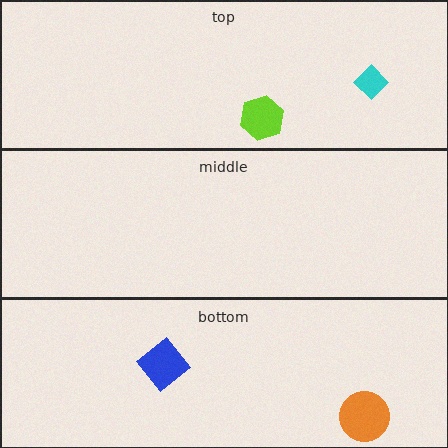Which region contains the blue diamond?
The bottom region.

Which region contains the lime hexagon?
The top region.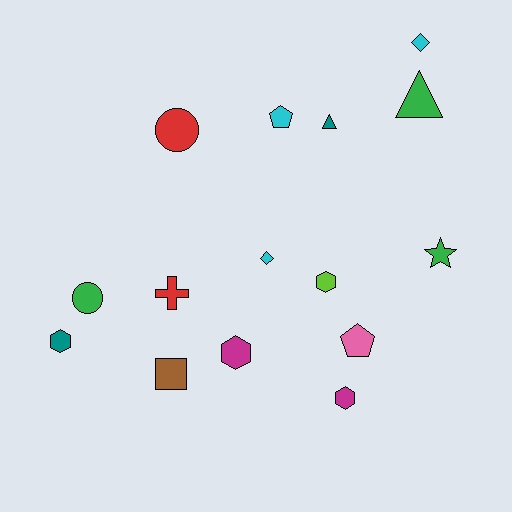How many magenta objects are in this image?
There are 2 magenta objects.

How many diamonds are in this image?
There are 2 diamonds.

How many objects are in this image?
There are 15 objects.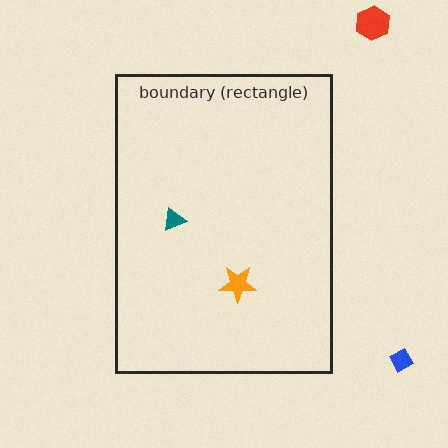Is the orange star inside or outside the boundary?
Inside.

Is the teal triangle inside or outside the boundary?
Inside.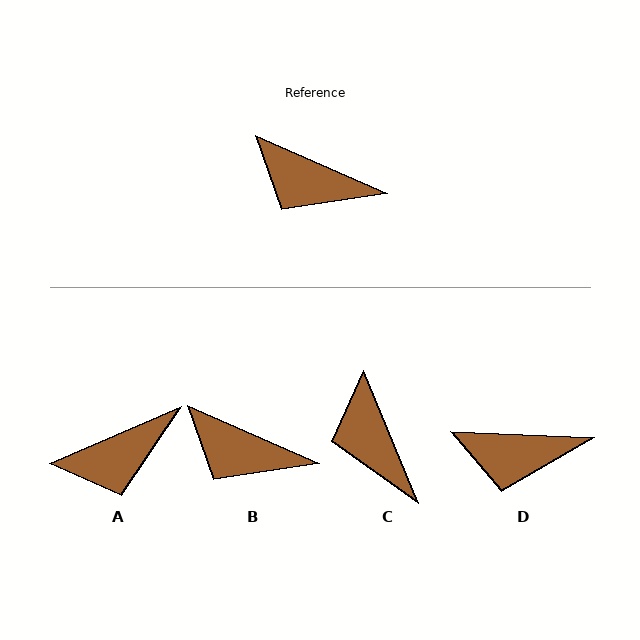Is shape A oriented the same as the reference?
No, it is off by about 47 degrees.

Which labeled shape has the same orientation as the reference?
B.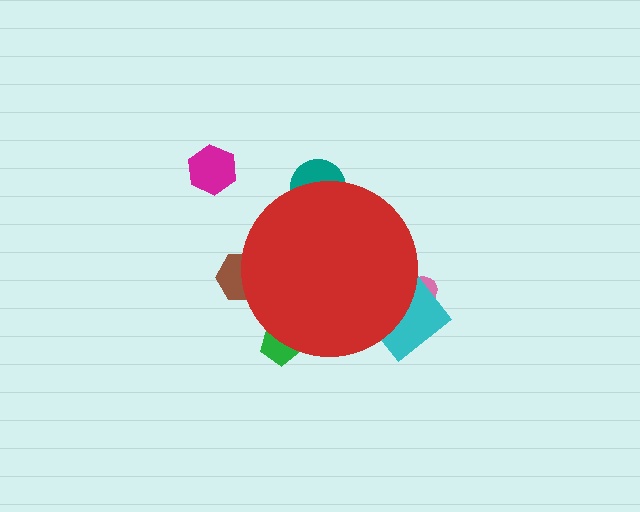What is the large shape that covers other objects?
A red circle.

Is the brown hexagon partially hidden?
Yes, the brown hexagon is partially hidden behind the red circle.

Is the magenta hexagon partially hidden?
No, the magenta hexagon is fully visible.